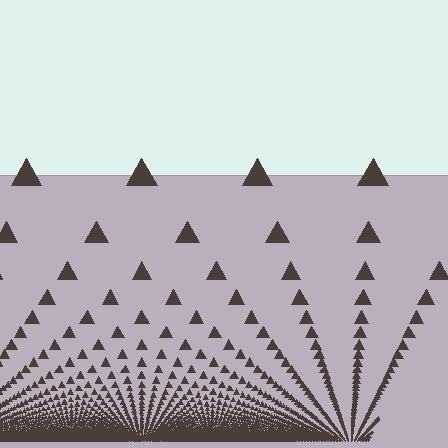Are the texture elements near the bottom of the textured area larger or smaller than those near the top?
Smaller. The gradient is inverted — elements near the bottom are smaller and denser.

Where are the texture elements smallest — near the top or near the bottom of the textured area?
Near the bottom.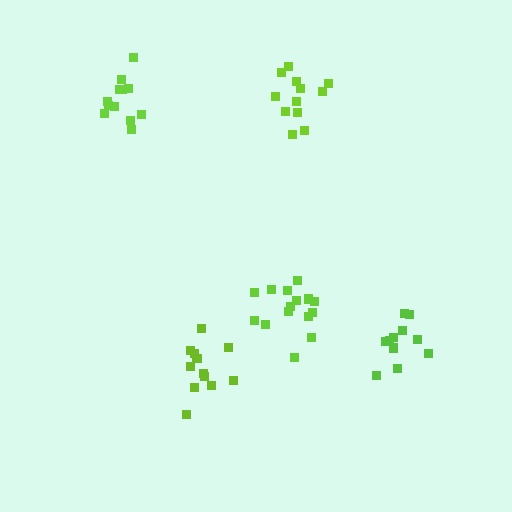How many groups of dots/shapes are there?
There are 5 groups.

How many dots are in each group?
Group 1: 12 dots, Group 2: 15 dots, Group 3: 11 dots, Group 4: 12 dots, Group 5: 12 dots (62 total).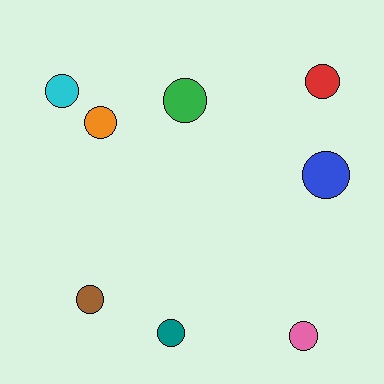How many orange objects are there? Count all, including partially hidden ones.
There is 1 orange object.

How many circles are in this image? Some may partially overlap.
There are 8 circles.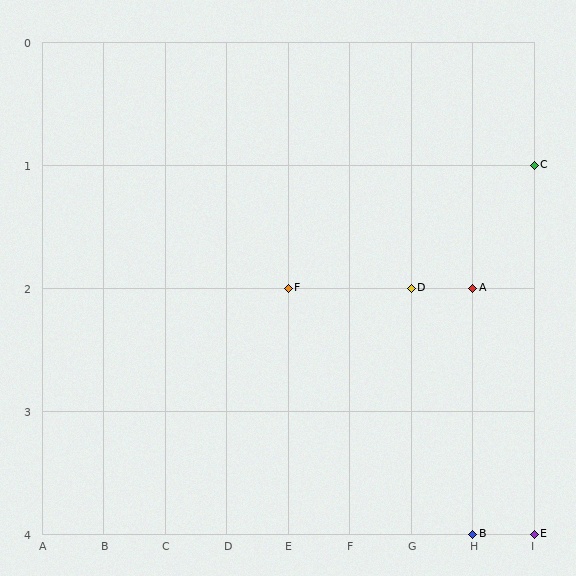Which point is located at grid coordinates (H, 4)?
Point B is at (H, 4).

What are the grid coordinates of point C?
Point C is at grid coordinates (I, 1).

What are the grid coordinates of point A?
Point A is at grid coordinates (H, 2).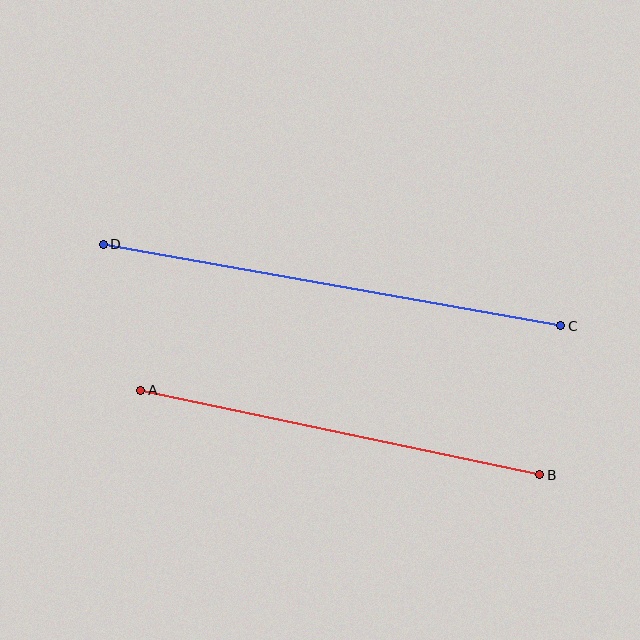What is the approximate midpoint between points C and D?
The midpoint is at approximately (332, 285) pixels.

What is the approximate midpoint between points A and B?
The midpoint is at approximately (340, 432) pixels.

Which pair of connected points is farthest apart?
Points C and D are farthest apart.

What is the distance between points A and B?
The distance is approximately 408 pixels.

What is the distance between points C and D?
The distance is approximately 465 pixels.